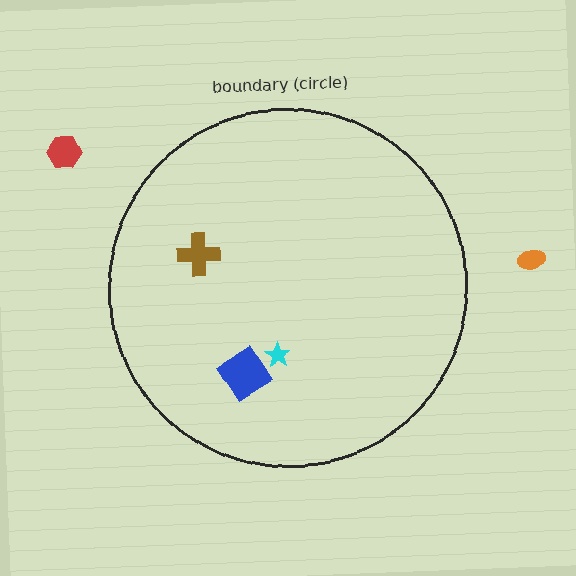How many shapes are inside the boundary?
3 inside, 2 outside.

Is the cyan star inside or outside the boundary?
Inside.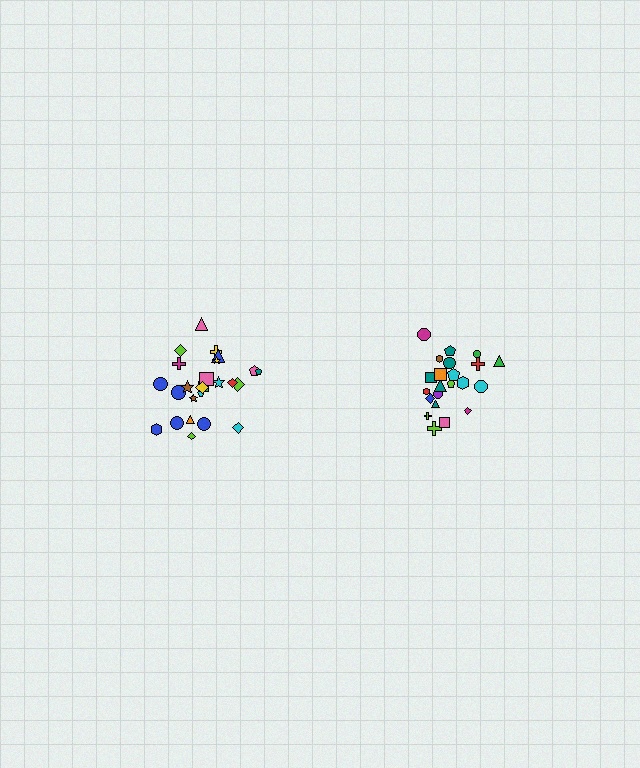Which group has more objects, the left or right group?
The left group.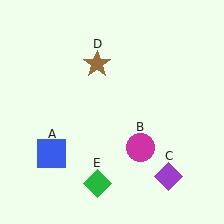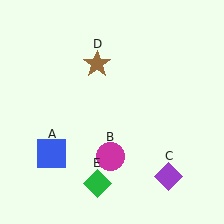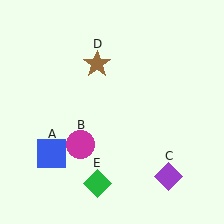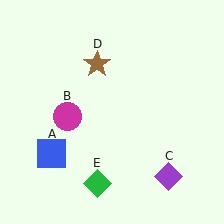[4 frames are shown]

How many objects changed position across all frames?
1 object changed position: magenta circle (object B).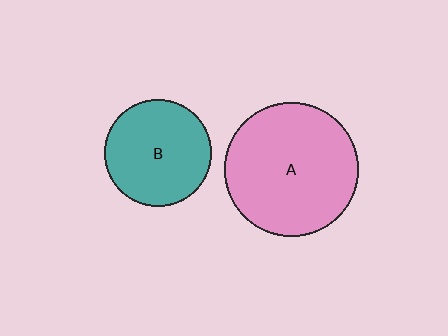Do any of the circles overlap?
No, none of the circles overlap.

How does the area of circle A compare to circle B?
Approximately 1.6 times.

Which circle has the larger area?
Circle A (pink).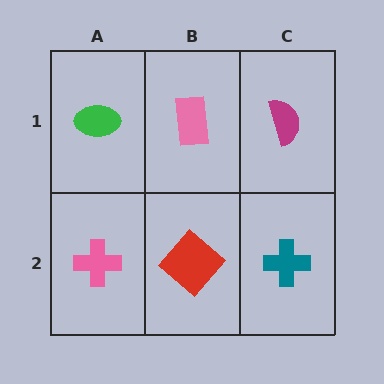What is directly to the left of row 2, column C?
A red diamond.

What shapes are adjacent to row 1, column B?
A red diamond (row 2, column B), a green ellipse (row 1, column A), a magenta semicircle (row 1, column C).